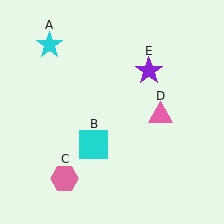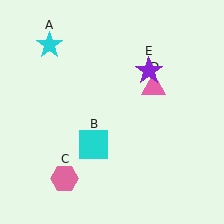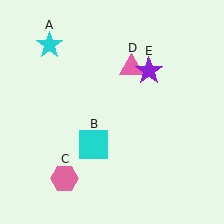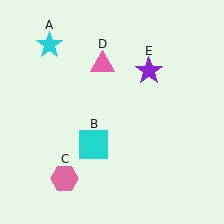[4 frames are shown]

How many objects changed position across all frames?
1 object changed position: pink triangle (object D).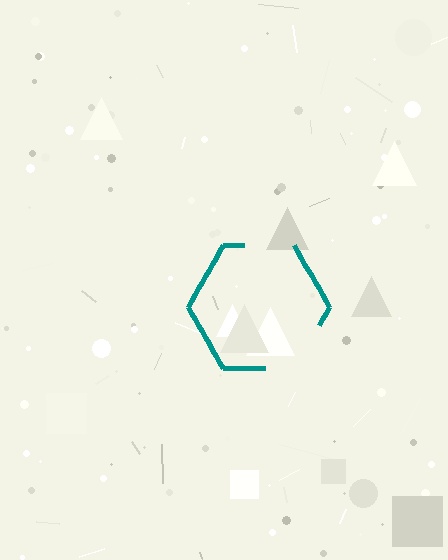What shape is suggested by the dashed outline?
The dashed outline suggests a hexagon.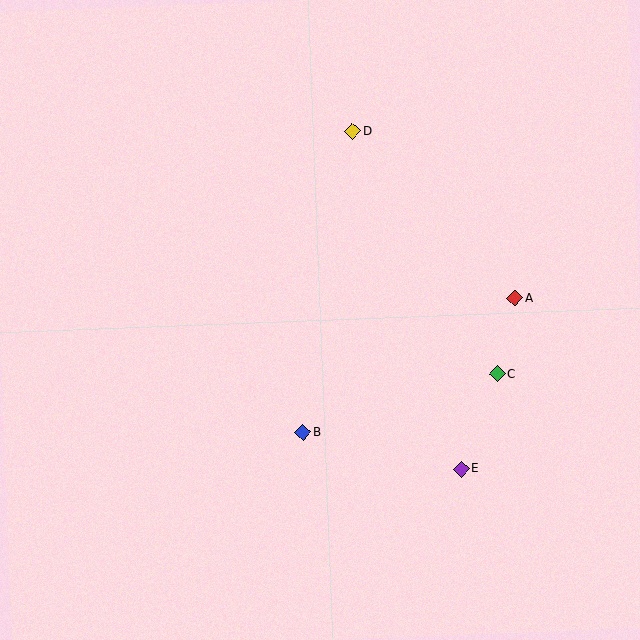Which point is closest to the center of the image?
Point B at (303, 433) is closest to the center.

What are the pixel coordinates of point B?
Point B is at (303, 433).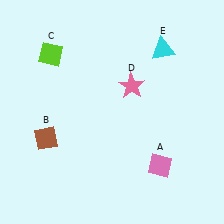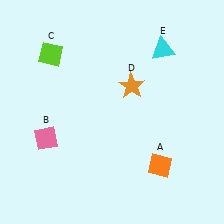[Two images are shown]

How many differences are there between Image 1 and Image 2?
There are 3 differences between the two images.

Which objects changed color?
A changed from pink to orange. B changed from brown to pink. D changed from pink to orange.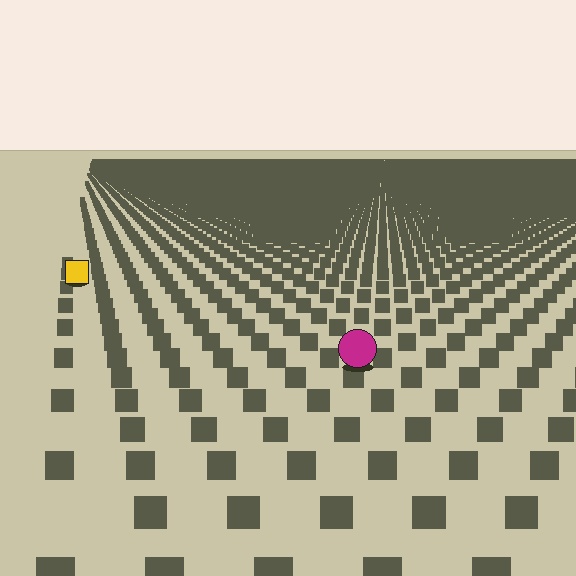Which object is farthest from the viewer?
The yellow square is farthest from the viewer. It appears smaller and the ground texture around it is denser.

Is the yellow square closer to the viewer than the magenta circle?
No. The magenta circle is closer — you can tell from the texture gradient: the ground texture is coarser near it.